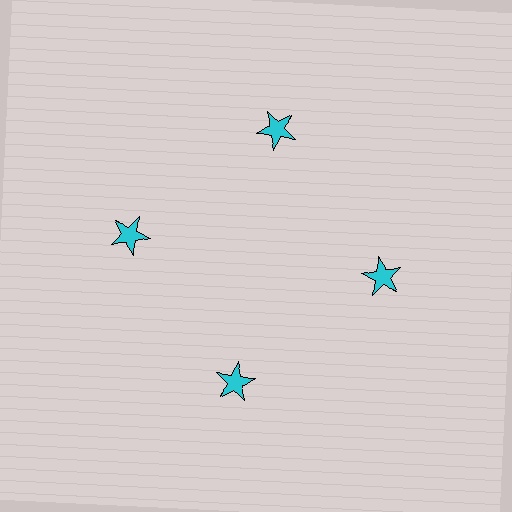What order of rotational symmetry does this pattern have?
This pattern has 4-fold rotational symmetry.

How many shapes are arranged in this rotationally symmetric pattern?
There are 4 shapes, arranged in 4 groups of 1.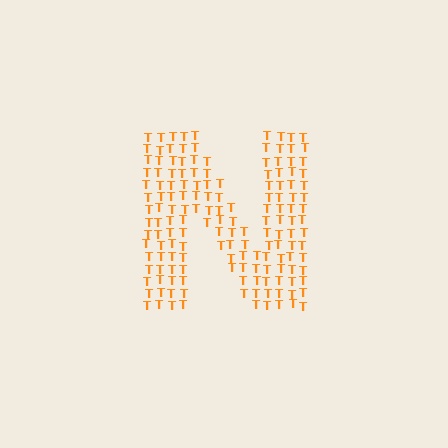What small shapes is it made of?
It is made of small letter T's.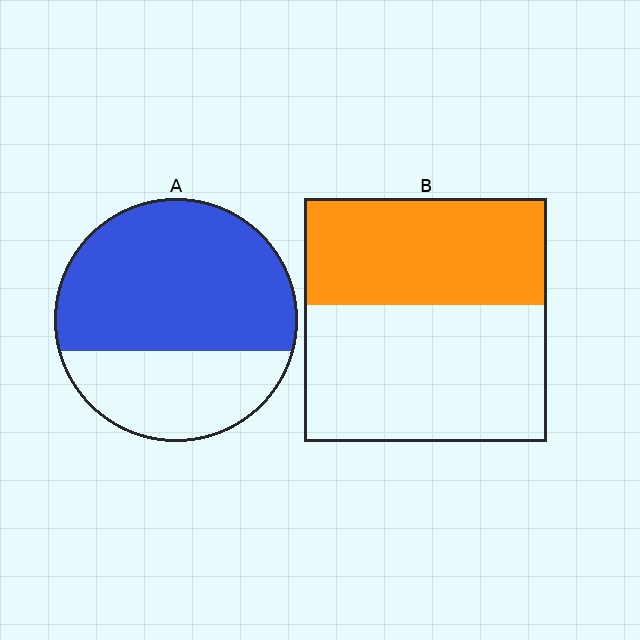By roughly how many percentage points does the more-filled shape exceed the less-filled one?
By roughly 20 percentage points (A over B).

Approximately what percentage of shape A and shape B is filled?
A is approximately 65% and B is approximately 45%.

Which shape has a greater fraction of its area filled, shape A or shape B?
Shape A.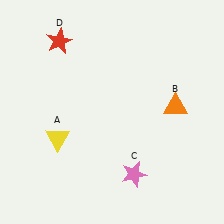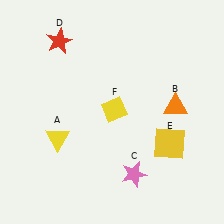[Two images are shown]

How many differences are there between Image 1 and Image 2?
There are 2 differences between the two images.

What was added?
A yellow square (E), a yellow diamond (F) were added in Image 2.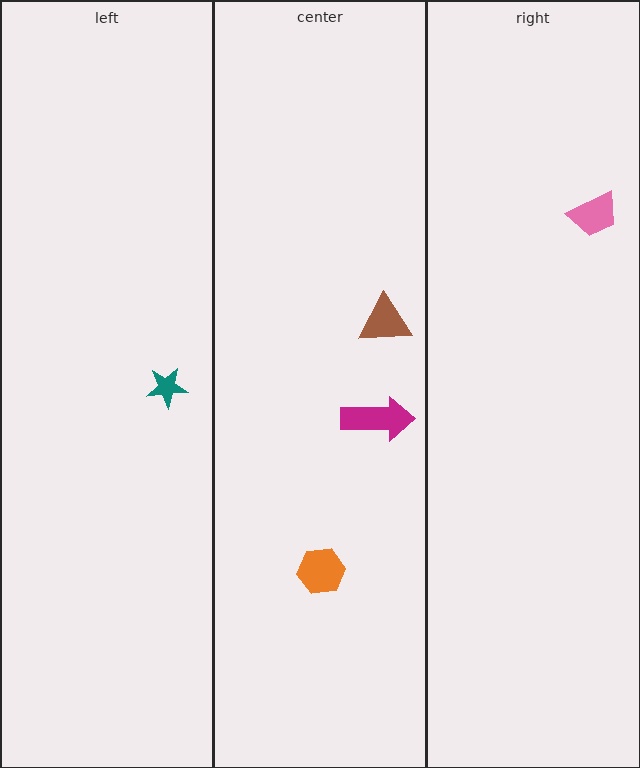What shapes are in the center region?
The brown triangle, the orange hexagon, the magenta arrow.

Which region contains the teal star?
The left region.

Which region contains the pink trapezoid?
The right region.